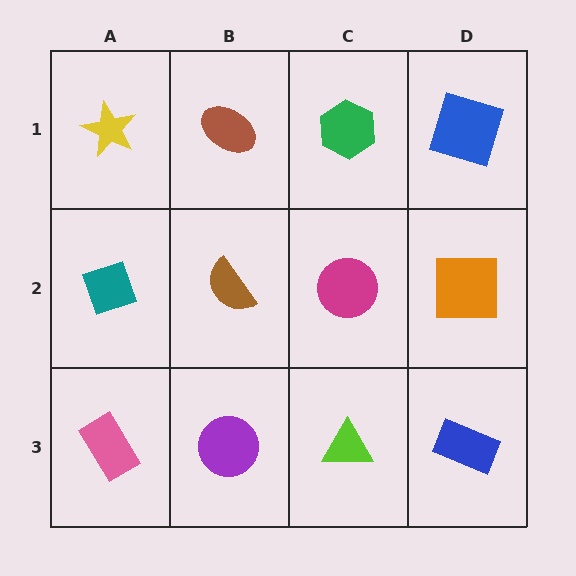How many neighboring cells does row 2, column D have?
3.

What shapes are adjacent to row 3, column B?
A brown semicircle (row 2, column B), a pink rectangle (row 3, column A), a lime triangle (row 3, column C).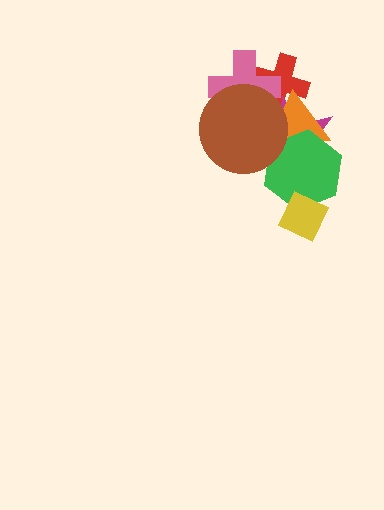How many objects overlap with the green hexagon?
4 objects overlap with the green hexagon.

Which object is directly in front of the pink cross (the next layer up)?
The magenta star is directly in front of the pink cross.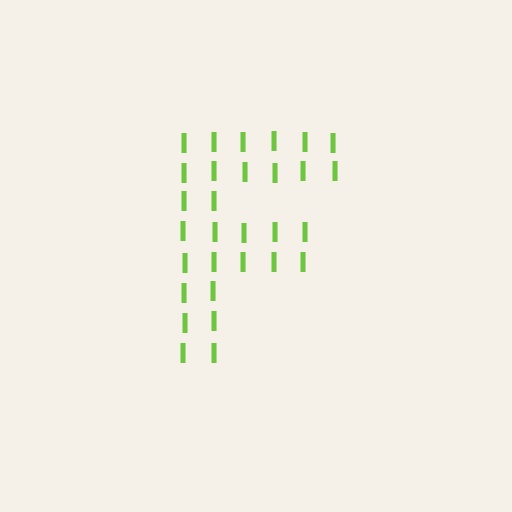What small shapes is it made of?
It is made of small letter I's.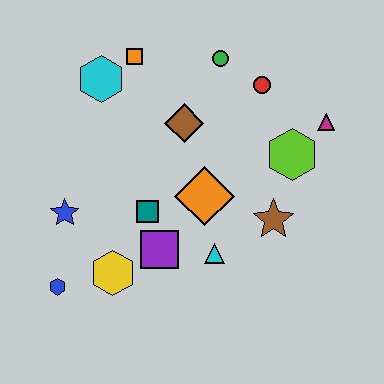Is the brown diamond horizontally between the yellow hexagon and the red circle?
Yes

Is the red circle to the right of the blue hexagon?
Yes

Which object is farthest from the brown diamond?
The blue hexagon is farthest from the brown diamond.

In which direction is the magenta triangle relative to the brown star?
The magenta triangle is above the brown star.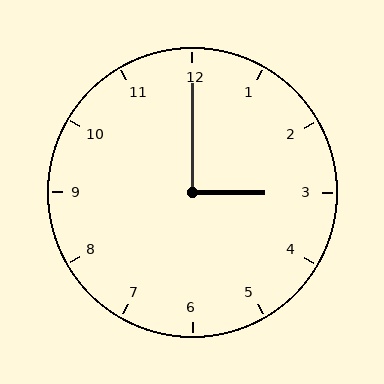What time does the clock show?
3:00.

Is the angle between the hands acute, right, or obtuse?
It is right.